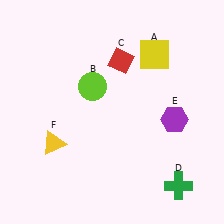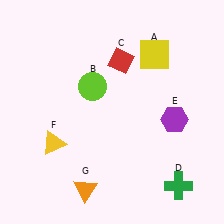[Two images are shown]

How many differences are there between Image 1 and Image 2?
There is 1 difference between the two images.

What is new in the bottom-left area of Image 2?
An orange triangle (G) was added in the bottom-left area of Image 2.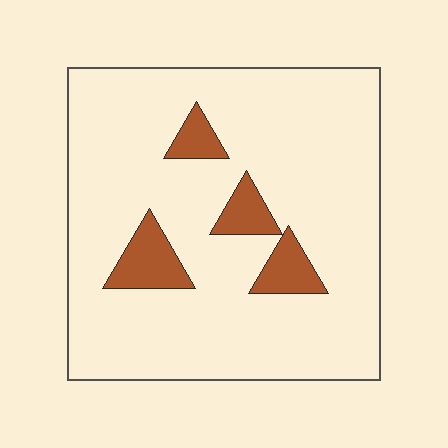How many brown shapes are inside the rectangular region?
4.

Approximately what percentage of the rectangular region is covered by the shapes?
Approximately 10%.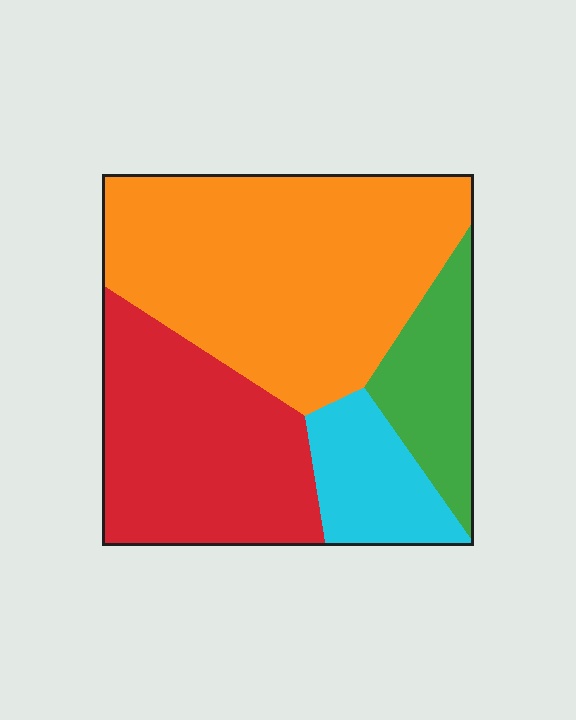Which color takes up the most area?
Orange, at roughly 45%.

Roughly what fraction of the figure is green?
Green covers around 15% of the figure.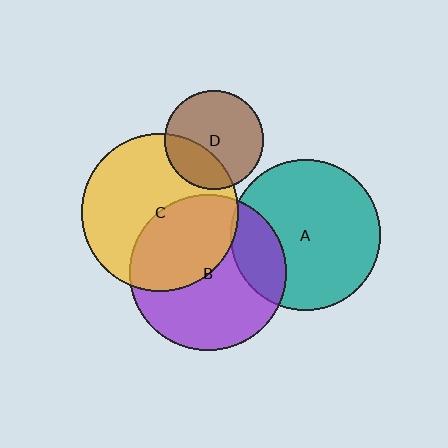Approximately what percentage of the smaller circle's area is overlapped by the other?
Approximately 30%.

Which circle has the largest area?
Circle C (yellow).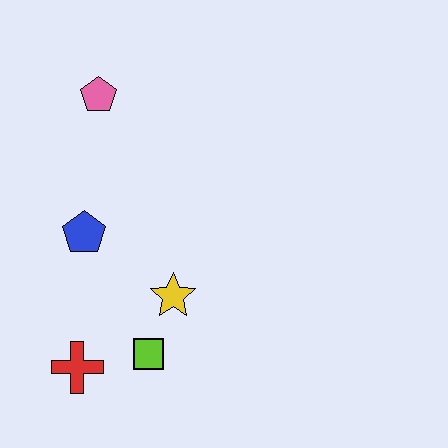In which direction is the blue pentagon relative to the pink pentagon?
The blue pentagon is below the pink pentagon.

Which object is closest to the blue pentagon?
The yellow star is closest to the blue pentagon.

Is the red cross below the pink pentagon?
Yes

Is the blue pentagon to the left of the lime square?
Yes